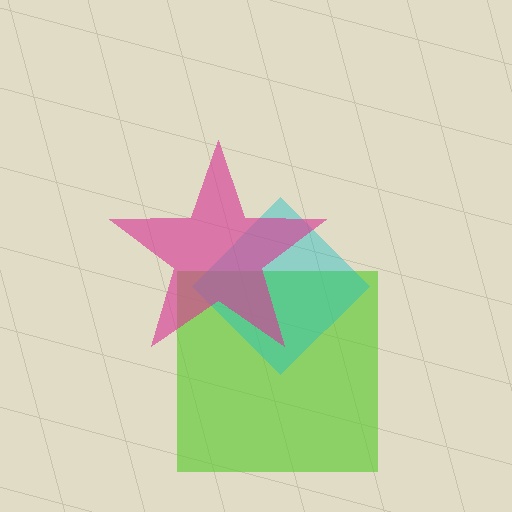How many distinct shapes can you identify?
There are 3 distinct shapes: a lime square, a cyan diamond, a magenta star.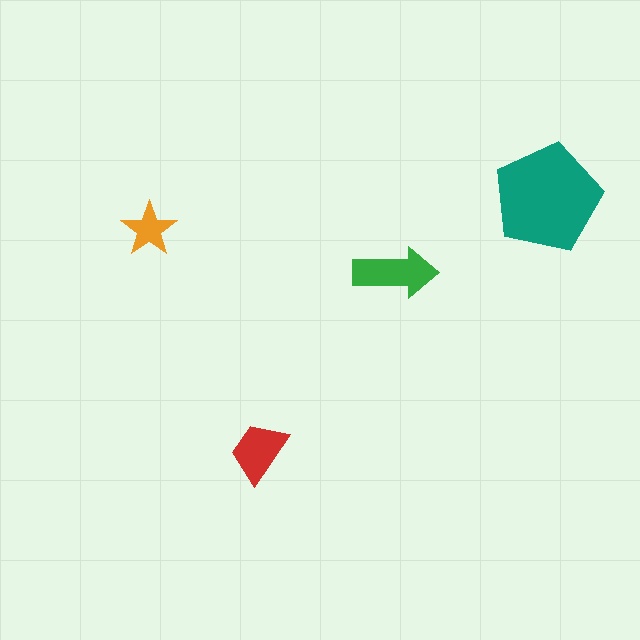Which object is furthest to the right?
The teal pentagon is rightmost.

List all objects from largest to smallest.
The teal pentagon, the green arrow, the red trapezoid, the orange star.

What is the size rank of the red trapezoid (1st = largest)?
3rd.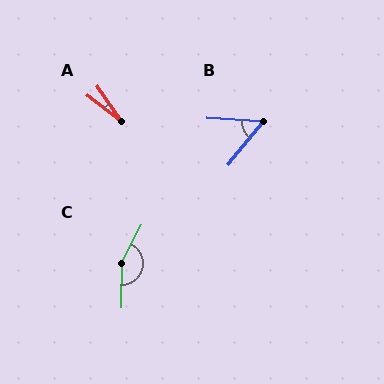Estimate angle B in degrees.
Approximately 54 degrees.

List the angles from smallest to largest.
A (19°), B (54°), C (153°).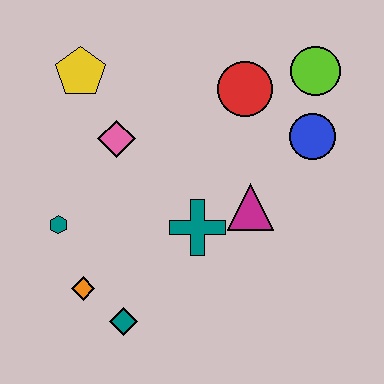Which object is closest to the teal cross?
The magenta triangle is closest to the teal cross.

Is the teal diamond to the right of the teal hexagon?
Yes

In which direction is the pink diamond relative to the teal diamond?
The pink diamond is above the teal diamond.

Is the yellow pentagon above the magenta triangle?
Yes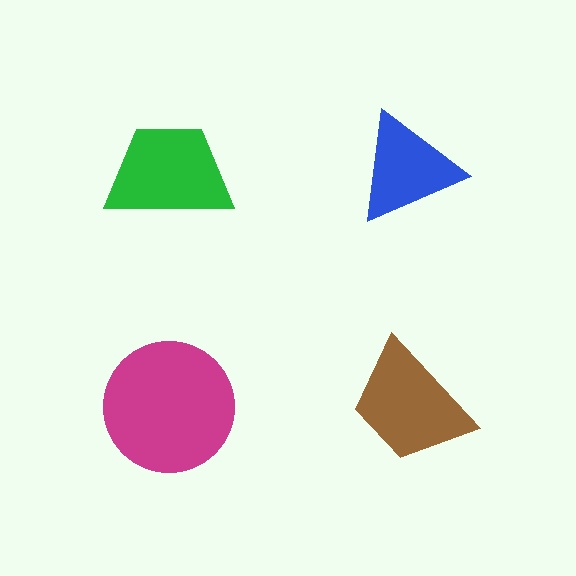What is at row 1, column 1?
A green trapezoid.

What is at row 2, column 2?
A brown trapezoid.